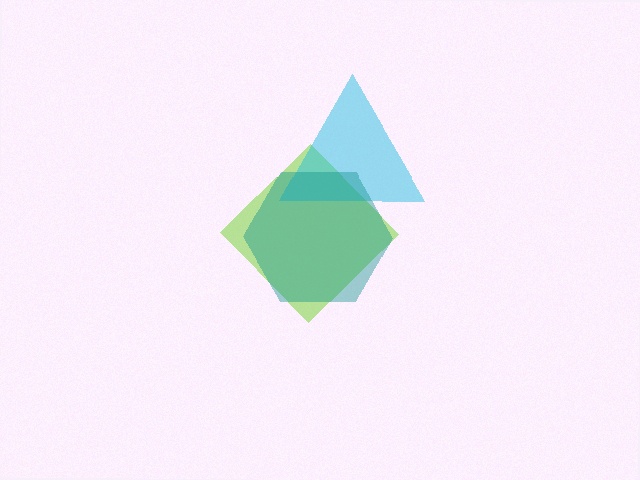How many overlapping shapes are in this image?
There are 3 overlapping shapes in the image.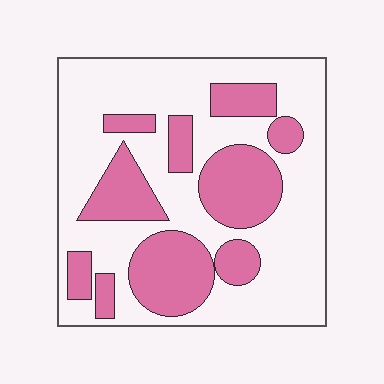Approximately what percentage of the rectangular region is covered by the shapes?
Approximately 35%.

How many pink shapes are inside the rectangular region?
10.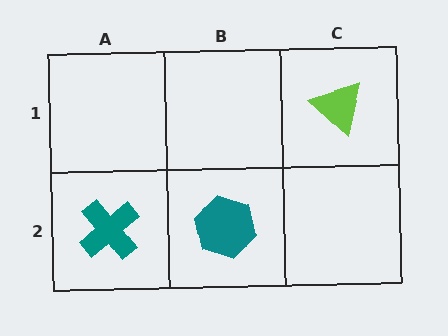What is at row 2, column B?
A teal hexagon.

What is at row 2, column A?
A teal cross.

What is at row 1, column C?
A lime triangle.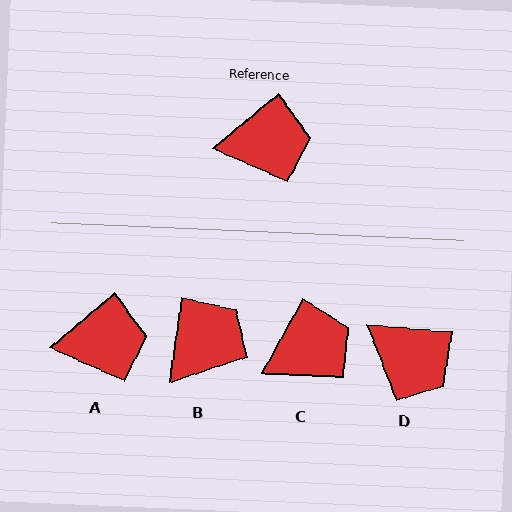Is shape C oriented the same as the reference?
No, it is off by about 21 degrees.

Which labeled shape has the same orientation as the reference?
A.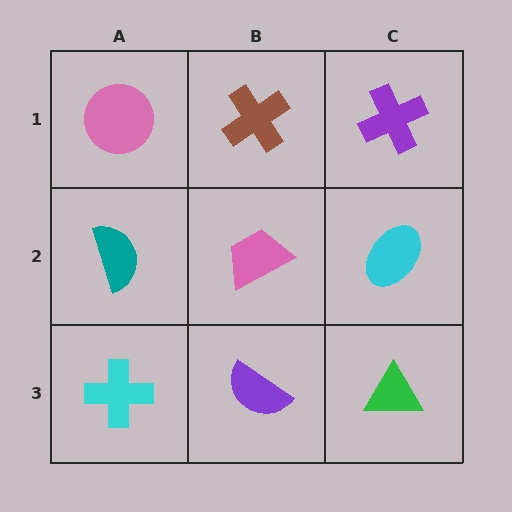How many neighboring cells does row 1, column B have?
3.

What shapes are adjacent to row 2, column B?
A brown cross (row 1, column B), a purple semicircle (row 3, column B), a teal semicircle (row 2, column A), a cyan ellipse (row 2, column C).